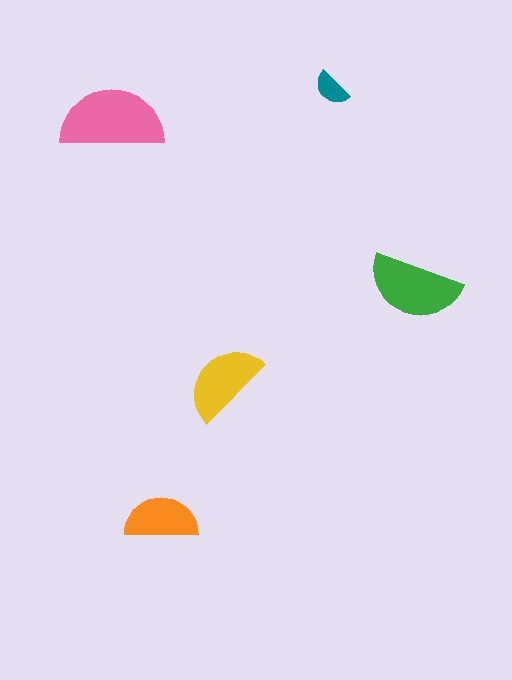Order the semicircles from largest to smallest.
the pink one, the green one, the yellow one, the orange one, the teal one.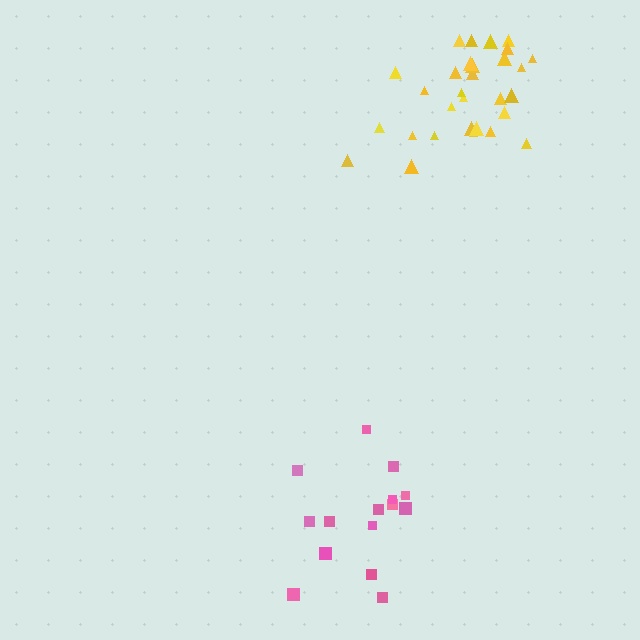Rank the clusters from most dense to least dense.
yellow, pink.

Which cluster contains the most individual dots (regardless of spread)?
Yellow (31).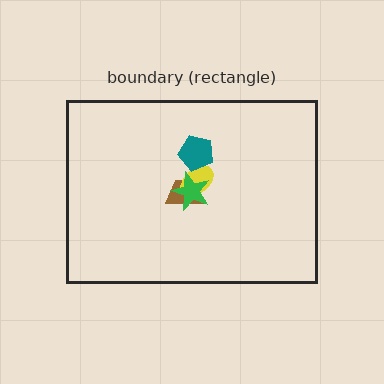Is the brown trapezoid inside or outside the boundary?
Inside.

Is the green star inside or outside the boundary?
Inside.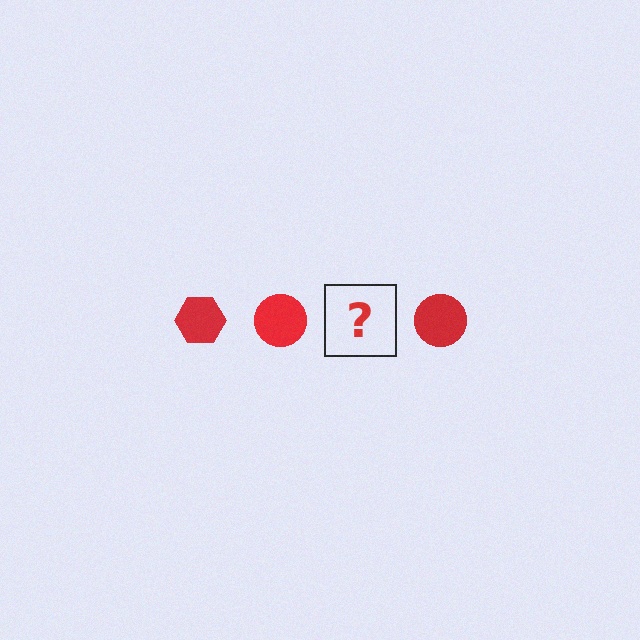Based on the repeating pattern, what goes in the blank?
The blank should be a red hexagon.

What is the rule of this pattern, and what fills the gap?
The rule is that the pattern cycles through hexagon, circle shapes in red. The gap should be filled with a red hexagon.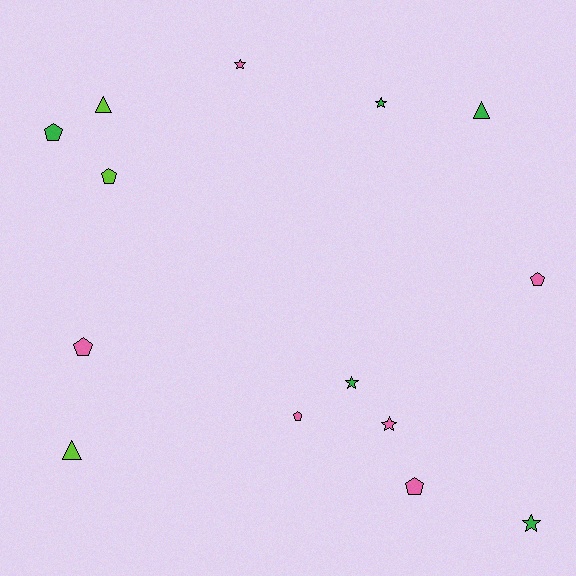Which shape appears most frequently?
Pentagon, with 6 objects.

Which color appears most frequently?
Pink, with 6 objects.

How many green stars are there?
There are 3 green stars.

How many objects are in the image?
There are 14 objects.